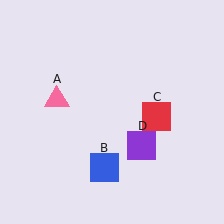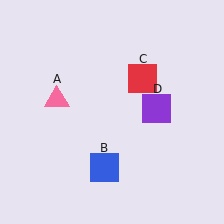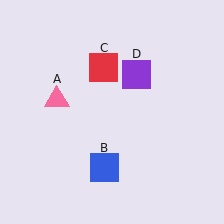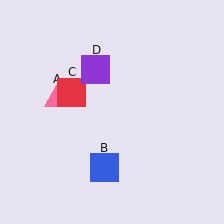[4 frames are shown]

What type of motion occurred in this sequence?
The red square (object C), purple square (object D) rotated counterclockwise around the center of the scene.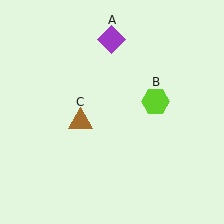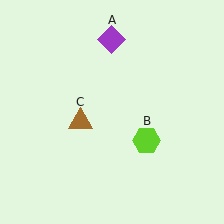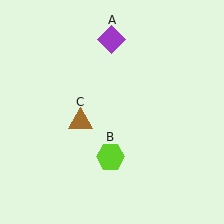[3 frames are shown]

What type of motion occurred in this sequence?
The lime hexagon (object B) rotated clockwise around the center of the scene.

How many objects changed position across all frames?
1 object changed position: lime hexagon (object B).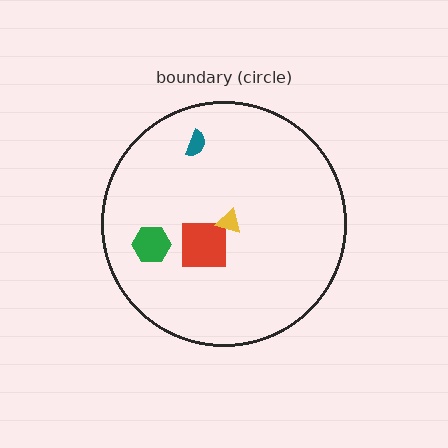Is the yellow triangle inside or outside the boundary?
Inside.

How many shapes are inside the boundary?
4 inside, 0 outside.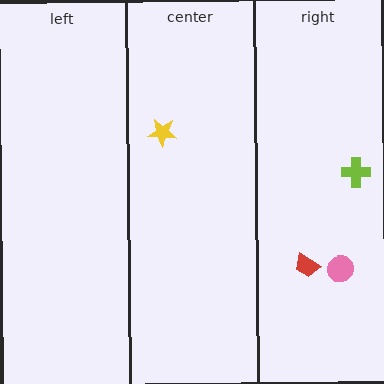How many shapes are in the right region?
3.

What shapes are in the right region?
The pink circle, the lime cross, the red trapezoid.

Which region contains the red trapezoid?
The right region.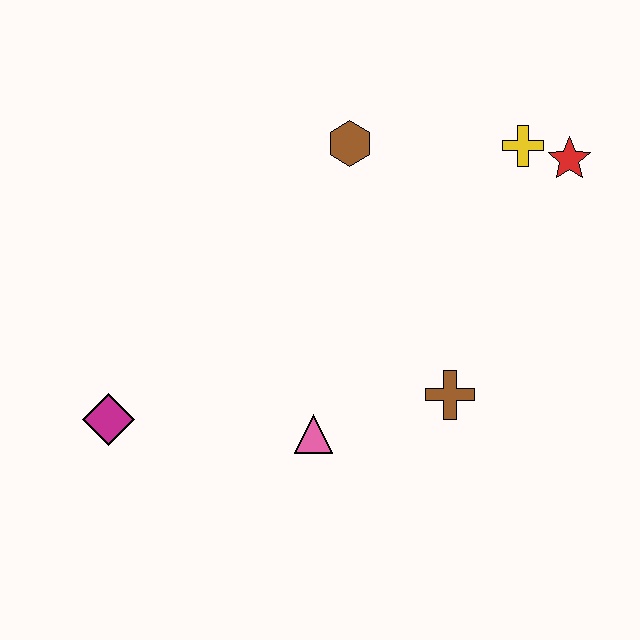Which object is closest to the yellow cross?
The red star is closest to the yellow cross.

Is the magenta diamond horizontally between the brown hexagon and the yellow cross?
No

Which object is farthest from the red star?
The magenta diamond is farthest from the red star.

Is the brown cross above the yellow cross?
No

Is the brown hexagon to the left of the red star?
Yes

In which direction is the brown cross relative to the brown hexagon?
The brown cross is below the brown hexagon.